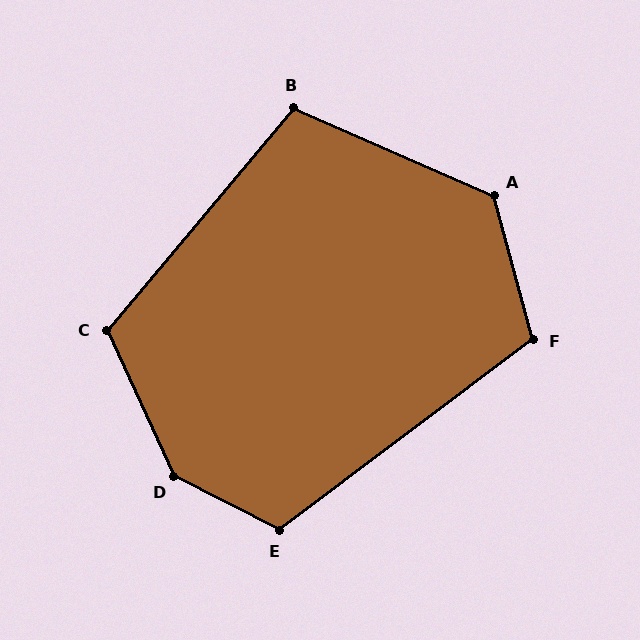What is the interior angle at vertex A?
Approximately 129 degrees (obtuse).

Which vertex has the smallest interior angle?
B, at approximately 106 degrees.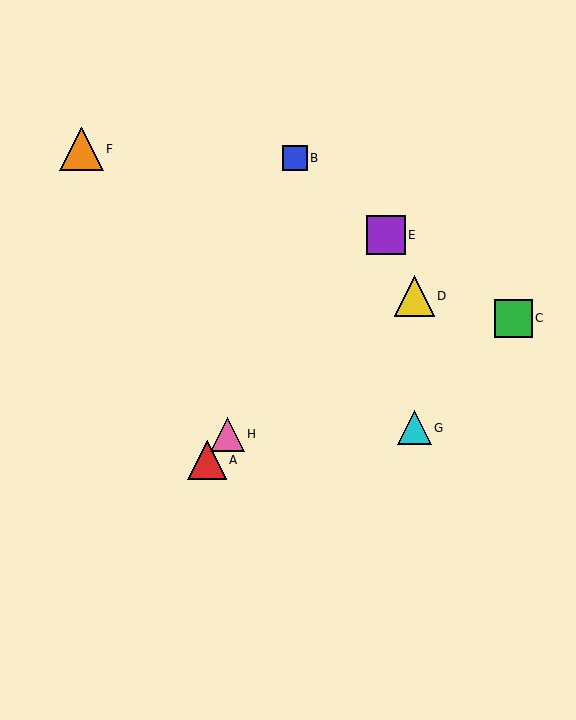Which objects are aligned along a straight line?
Objects A, E, H are aligned along a straight line.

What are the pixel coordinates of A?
Object A is at (207, 460).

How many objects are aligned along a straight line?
3 objects (A, E, H) are aligned along a straight line.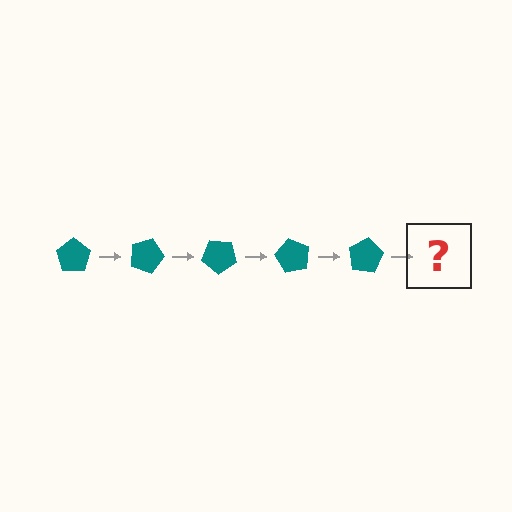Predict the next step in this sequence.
The next step is a teal pentagon rotated 100 degrees.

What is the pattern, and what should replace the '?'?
The pattern is that the pentagon rotates 20 degrees each step. The '?' should be a teal pentagon rotated 100 degrees.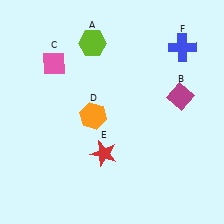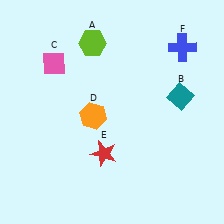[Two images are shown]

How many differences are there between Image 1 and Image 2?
There is 1 difference between the two images.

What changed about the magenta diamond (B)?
In Image 1, B is magenta. In Image 2, it changed to teal.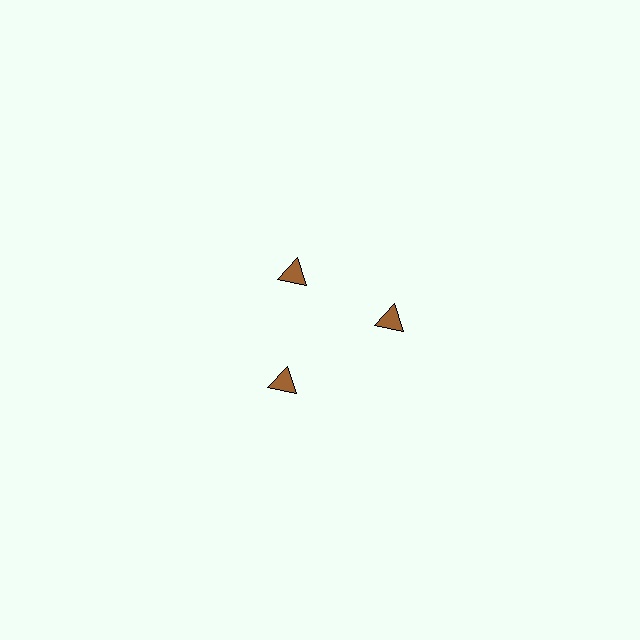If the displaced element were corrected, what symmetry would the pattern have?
It would have 3-fold rotational symmetry — the pattern would map onto itself every 120 degrees.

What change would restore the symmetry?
The symmetry would be restored by moving it outward, back onto the ring so that all 3 triangles sit at equal angles and equal distance from the center.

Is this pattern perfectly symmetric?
No. The 3 brown triangles are arranged in a ring, but one element near the 11 o'clock position is pulled inward toward the center, breaking the 3-fold rotational symmetry.